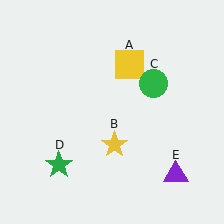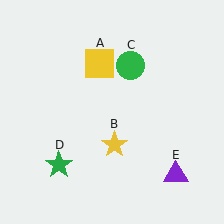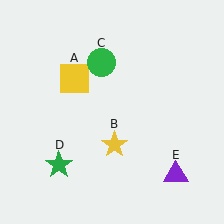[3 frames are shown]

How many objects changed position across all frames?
2 objects changed position: yellow square (object A), green circle (object C).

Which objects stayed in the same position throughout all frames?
Yellow star (object B) and green star (object D) and purple triangle (object E) remained stationary.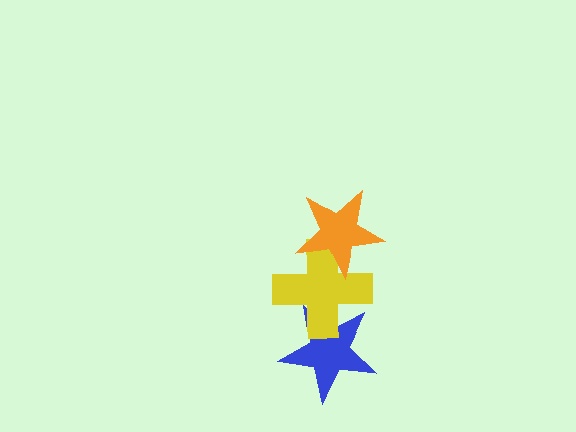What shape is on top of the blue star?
The yellow cross is on top of the blue star.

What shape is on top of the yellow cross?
The orange star is on top of the yellow cross.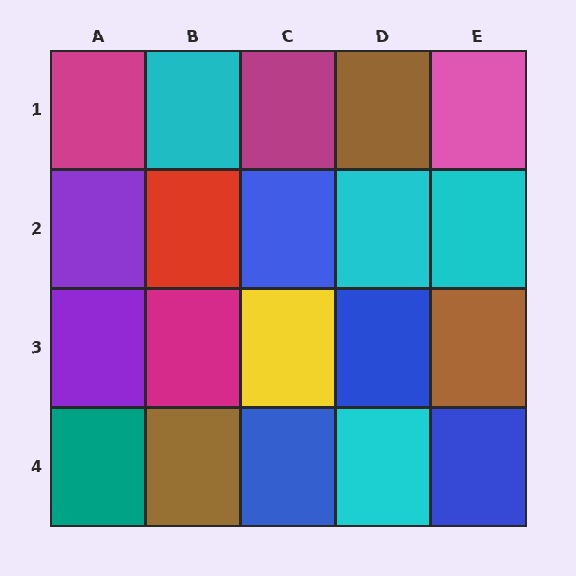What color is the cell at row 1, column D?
Brown.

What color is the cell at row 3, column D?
Blue.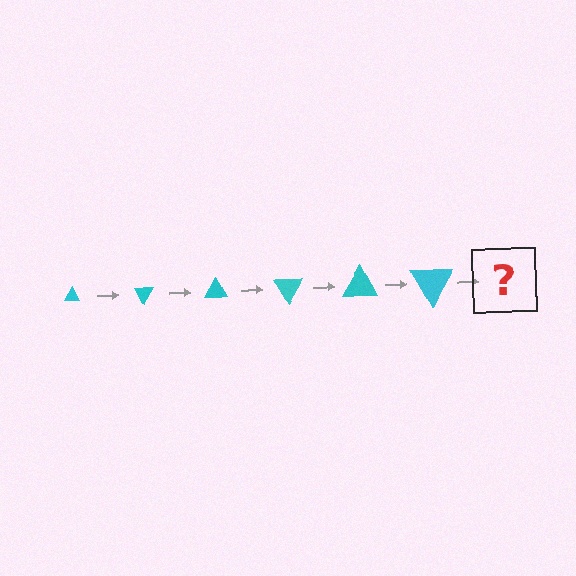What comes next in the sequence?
The next element should be a triangle, larger than the previous one and rotated 360 degrees from the start.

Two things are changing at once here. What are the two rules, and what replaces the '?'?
The two rules are that the triangle grows larger each step and it rotates 60 degrees each step. The '?' should be a triangle, larger than the previous one and rotated 360 degrees from the start.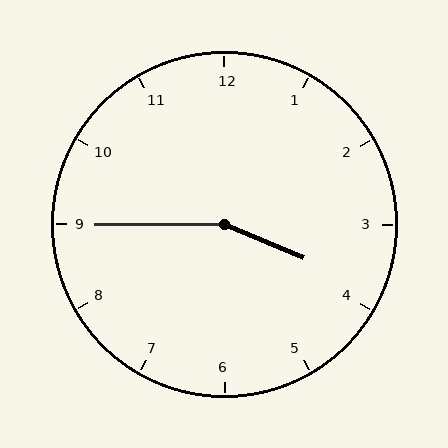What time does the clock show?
3:45.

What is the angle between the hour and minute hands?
Approximately 158 degrees.